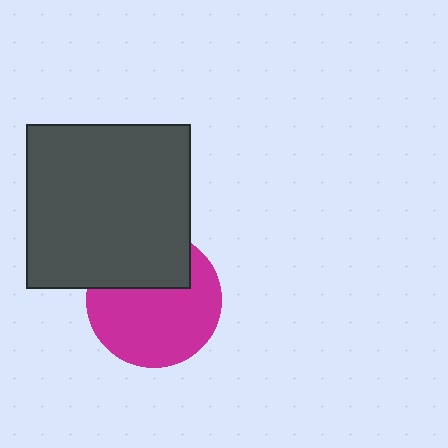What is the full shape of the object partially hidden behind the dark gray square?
The partially hidden object is a magenta circle.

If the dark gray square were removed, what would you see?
You would see the complete magenta circle.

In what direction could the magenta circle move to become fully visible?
The magenta circle could move down. That would shift it out from behind the dark gray square entirely.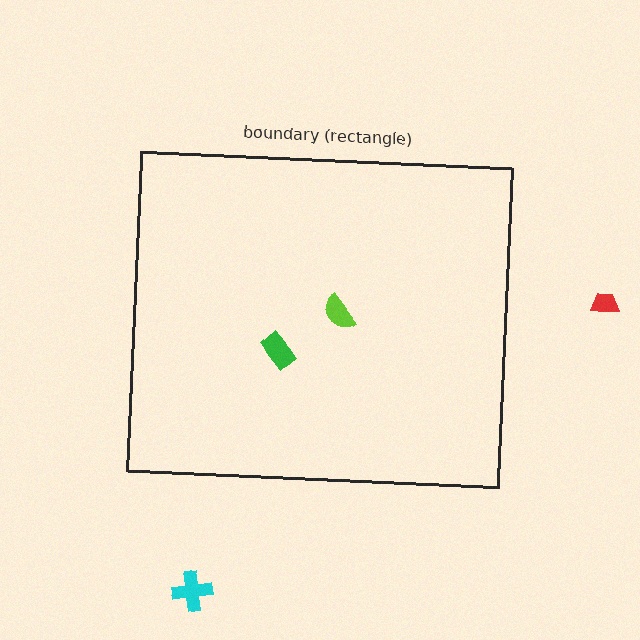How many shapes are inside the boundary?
2 inside, 2 outside.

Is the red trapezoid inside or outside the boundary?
Outside.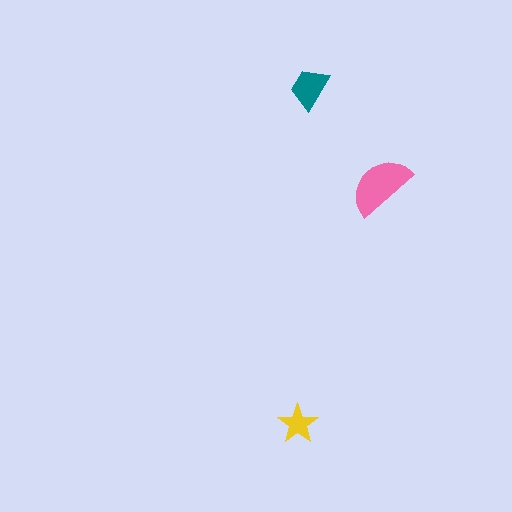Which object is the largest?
The pink semicircle.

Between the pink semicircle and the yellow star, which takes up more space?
The pink semicircle.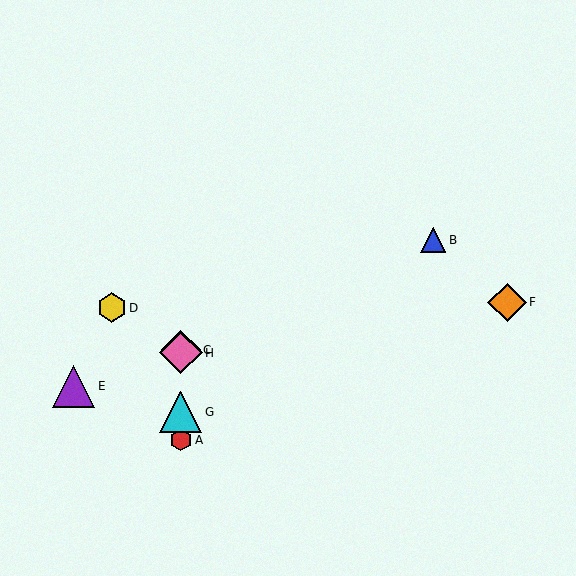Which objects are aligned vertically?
Objects A, C, G, H are aligned vertically.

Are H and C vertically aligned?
Yes, both are at x≈181.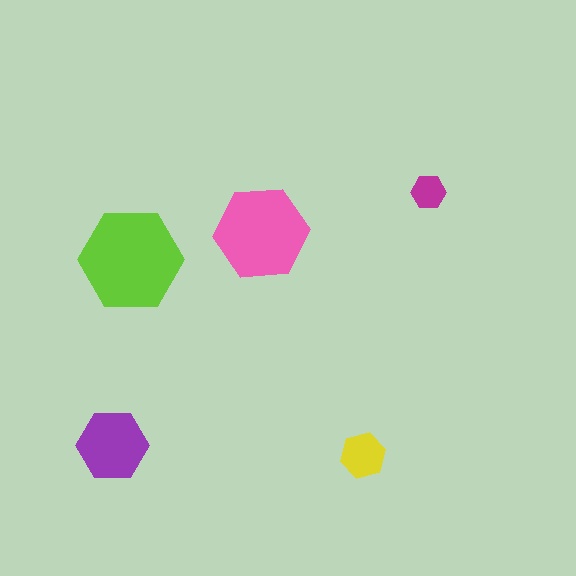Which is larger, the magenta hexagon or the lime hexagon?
The lime one.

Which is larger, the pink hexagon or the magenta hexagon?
The pink one.